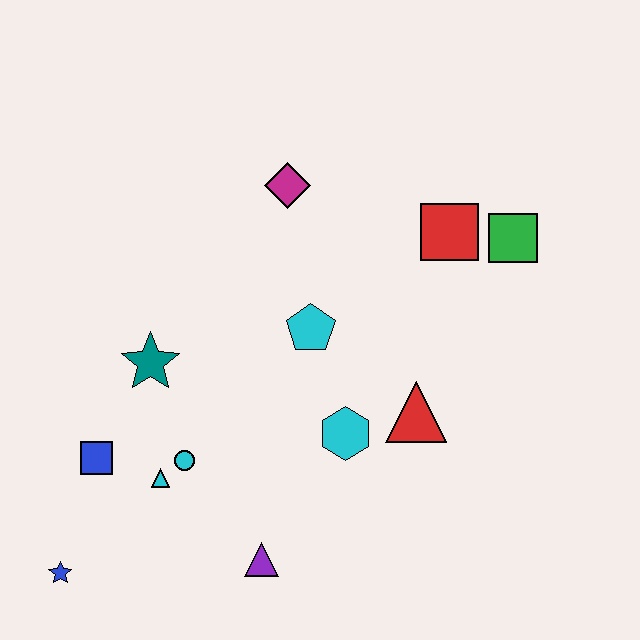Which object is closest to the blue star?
The blue square is closest to the blue star.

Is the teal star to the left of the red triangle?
Yes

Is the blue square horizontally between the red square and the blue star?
Yes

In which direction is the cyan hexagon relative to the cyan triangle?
The cyan hexagon is to the right of the cyan triangle.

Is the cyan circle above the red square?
No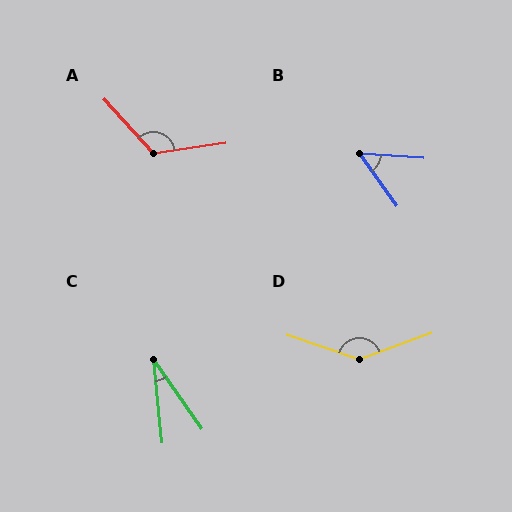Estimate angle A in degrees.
Approximately 124 degrees.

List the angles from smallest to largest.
C (29°), B (50°), A (124°), D (141°).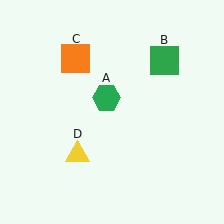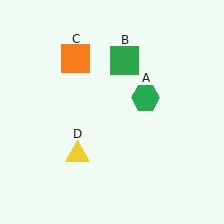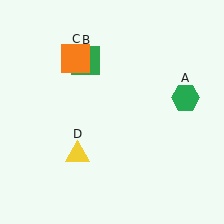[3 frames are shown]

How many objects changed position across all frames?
2 objects changed position: green hexagon (object A), green square (object B).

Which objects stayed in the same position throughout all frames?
Orange square (object C) and yellow triangle (object D) remained stationary.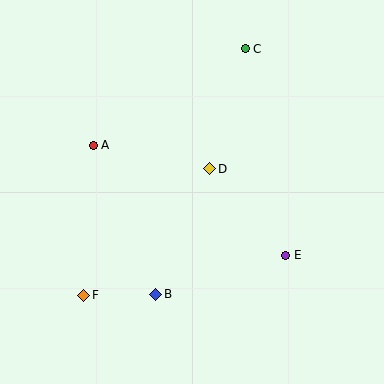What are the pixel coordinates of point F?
Point F is at (84, 295).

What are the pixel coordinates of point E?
Point E is at (286, 255).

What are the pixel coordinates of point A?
Point A is at (93, 145).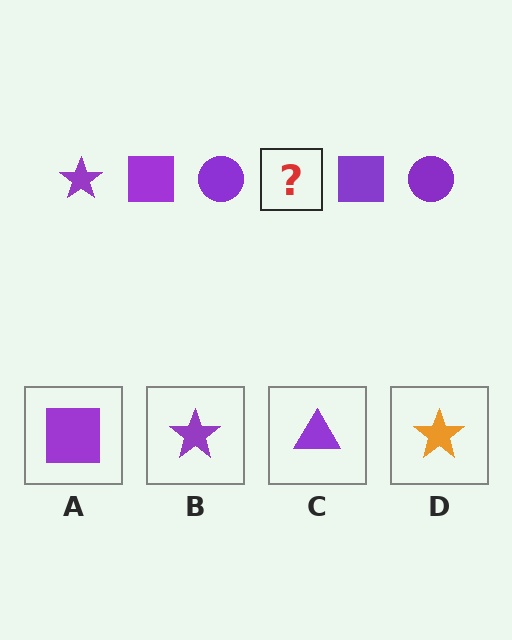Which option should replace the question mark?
Option B.